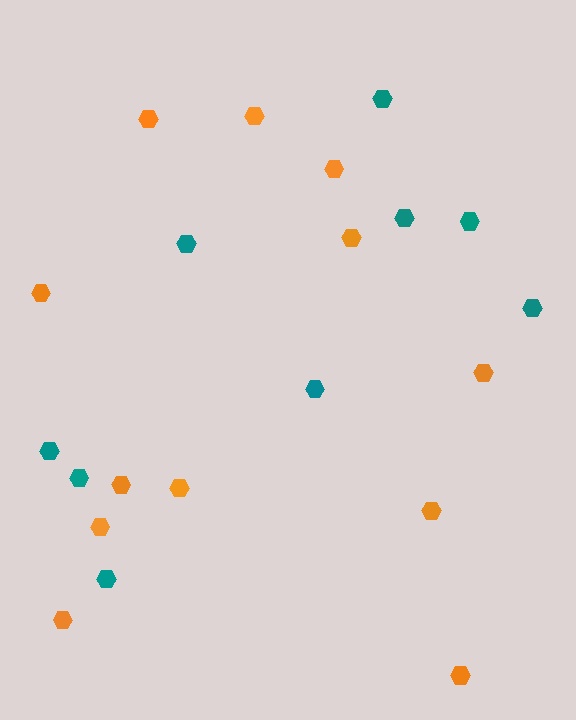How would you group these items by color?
There are 2 groups: one group of teal hexagons (9) and one group of orange hexagons (12).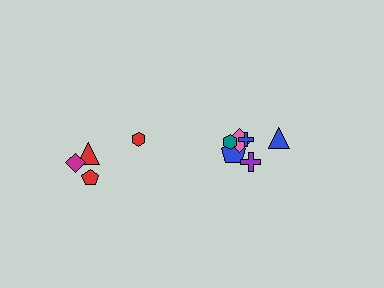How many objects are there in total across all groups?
There are 10 objects.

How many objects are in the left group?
There are 4 objects.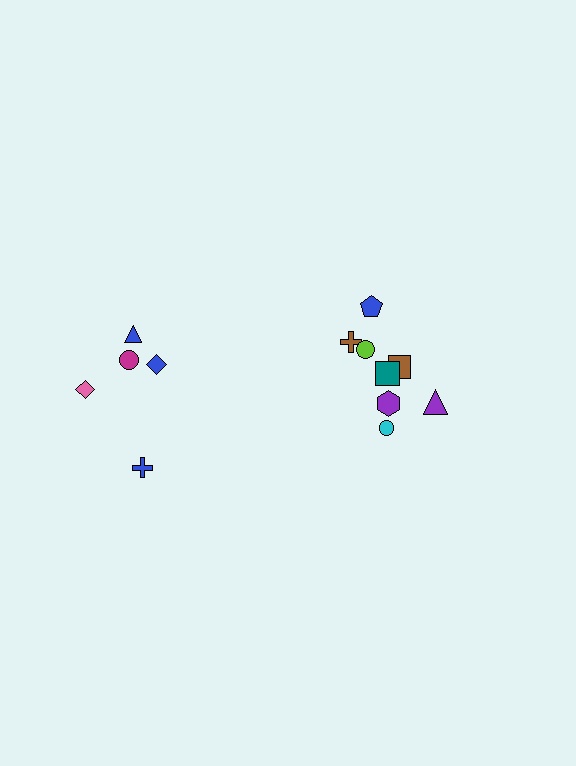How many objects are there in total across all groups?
There are 13 objects.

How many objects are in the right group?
There are 8 objects.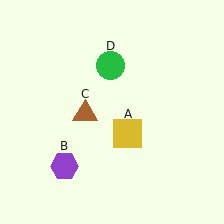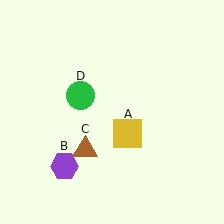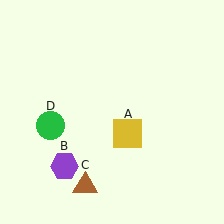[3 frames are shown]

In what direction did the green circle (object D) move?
The green circle (object D) moved down and to the left.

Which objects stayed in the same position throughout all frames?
Yellow square (object A) and purple hexagon (object B) remained stationary.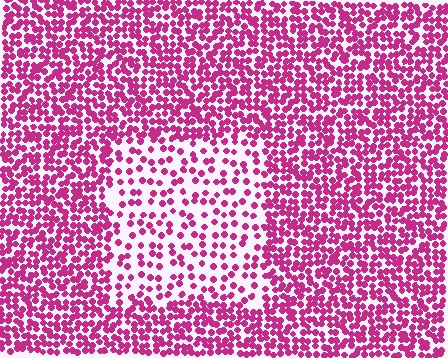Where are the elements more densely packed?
The elements are more densely packed outside the rectangle boundary.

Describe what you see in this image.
The image contains small magenta elements arranged at two different densities. A rectangle-shaped region is visible where the elements are less densely packed than the surrounding area.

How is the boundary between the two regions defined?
The boundary is defined by a change in element density (approximately 2.2x ratio). All elements are the same color, size, and shape.